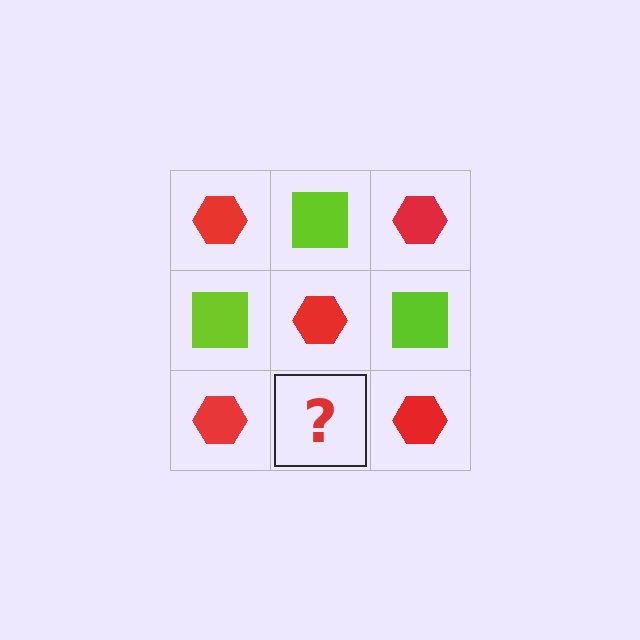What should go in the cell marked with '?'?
The missing cell should contain a lime square.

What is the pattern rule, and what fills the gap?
The rule is that it alternates red hexagon and lime square in a checkerboard pattern. The gap should be filled with a lime square.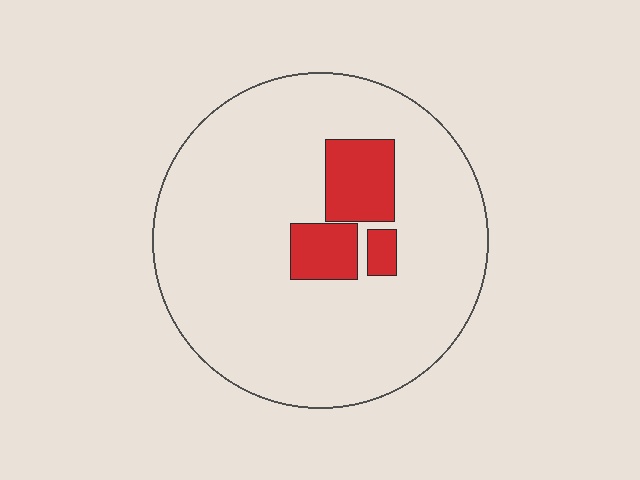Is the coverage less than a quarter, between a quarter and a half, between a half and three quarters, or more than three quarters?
Less than a quarter.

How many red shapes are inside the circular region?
3.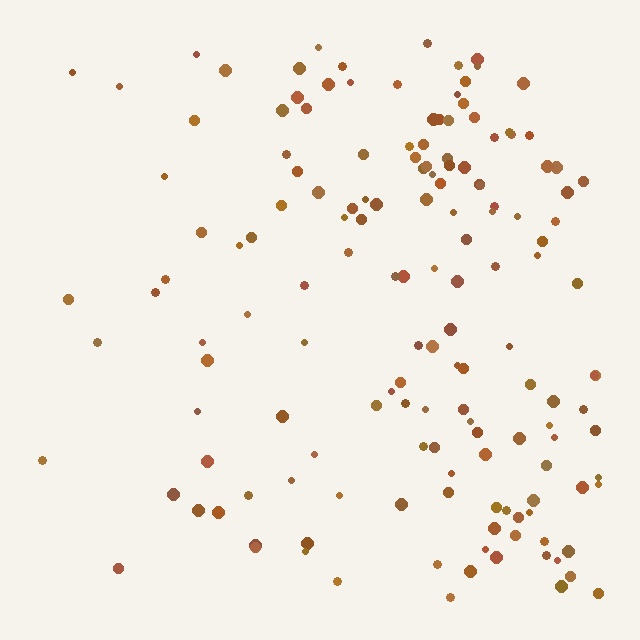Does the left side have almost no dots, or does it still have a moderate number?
Still a moderate number, just noticeably fewer than the right.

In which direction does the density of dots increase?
From left to right, with the right side densest.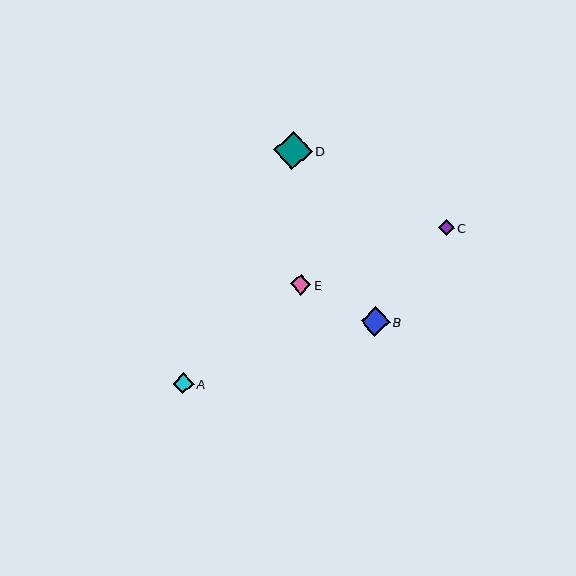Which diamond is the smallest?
Diamond C is the smallest with a size of approximately 16 pixels.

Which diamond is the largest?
Diamond D is the largest with a size of approximately 39 pixels.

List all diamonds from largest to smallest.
From largest to smallest: D, B, E, A, C.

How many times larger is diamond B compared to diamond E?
Diamond B is approximately 1.4 times the size of diamond E.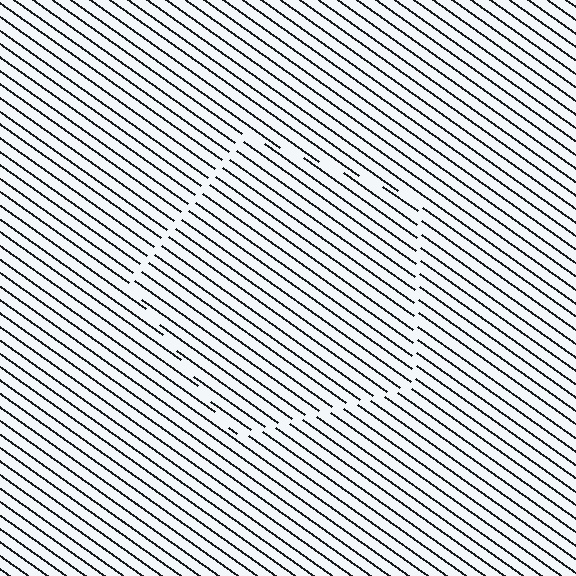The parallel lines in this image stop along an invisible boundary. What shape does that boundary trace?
An illusory pentagon. The interior of the shape contains the same grating, shifted by half a period — the contour is defined by the phase discontinuity where line-ends from the inner and outer gratings abut.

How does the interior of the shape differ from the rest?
The interior of the shape contains the same grating, shifted by half a period — the contour is defined by the phase discontinuity where line-ends from the inner and outer gratings abut.